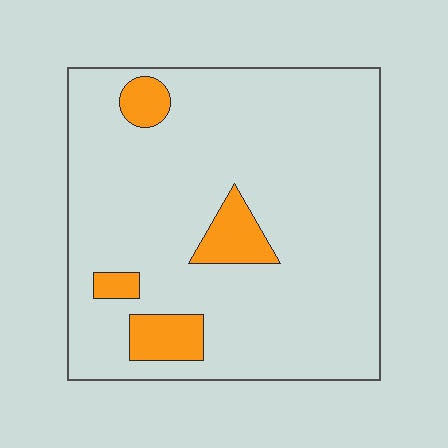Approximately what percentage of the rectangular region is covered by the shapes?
Approximately 10%.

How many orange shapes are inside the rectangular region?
4.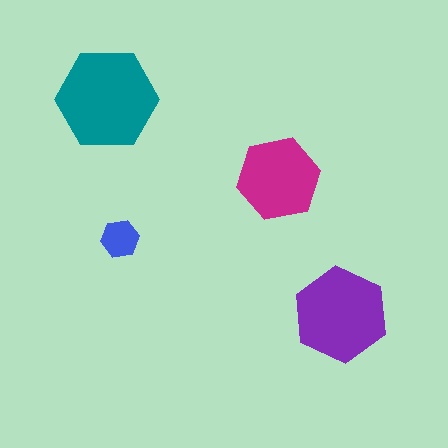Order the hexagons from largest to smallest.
the teal one, the purple one, the magenta one, the blue one.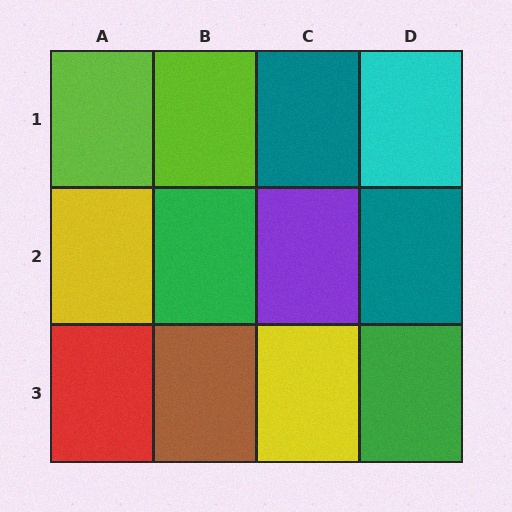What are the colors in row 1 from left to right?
Lime, lime, teal, cyan.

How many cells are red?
1 cell is red.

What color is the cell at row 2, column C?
Purple.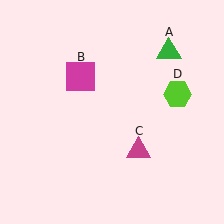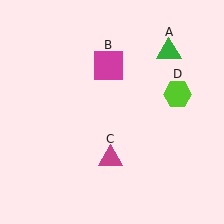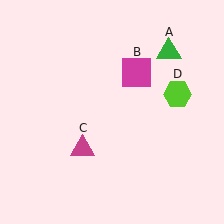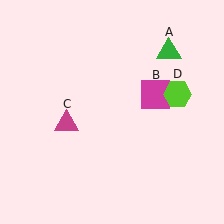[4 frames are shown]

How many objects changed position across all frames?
2 objects changed position: magenta square (object B), magenta triangle (object C).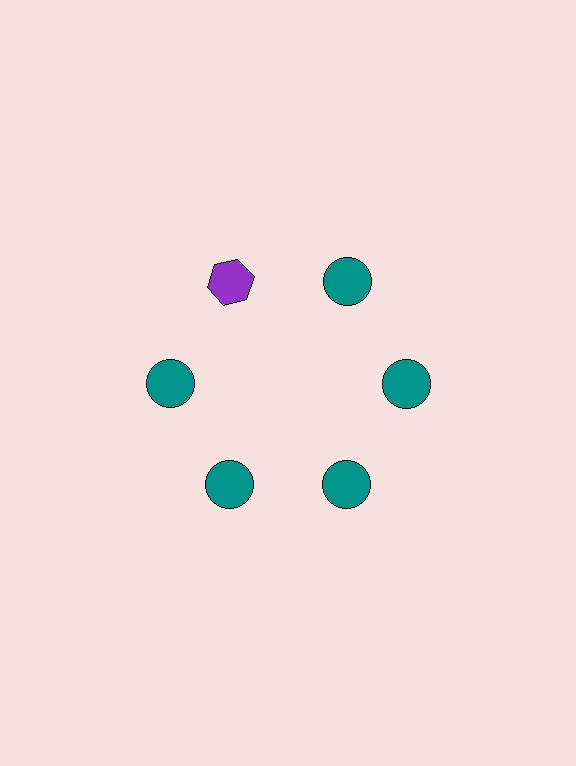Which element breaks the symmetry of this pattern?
The purple hexagon at roughly the 11 o'clock position breaks the symmetry. All other shapes are teal circles.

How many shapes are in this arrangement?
There are 6 shapes arranged in a ring pattern.